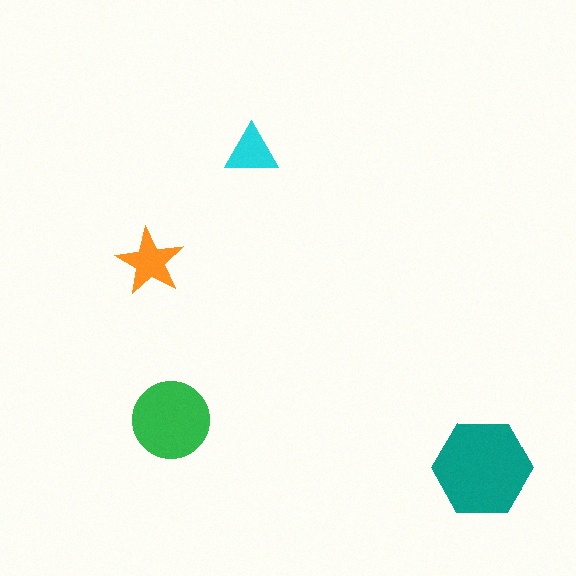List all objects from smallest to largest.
The cyan triangle, the orange star, the green circle, the teal hexagon.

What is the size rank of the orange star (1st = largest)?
3rd.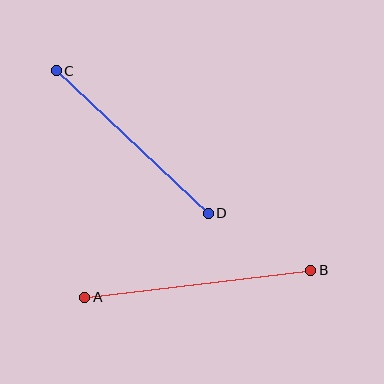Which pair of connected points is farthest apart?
Points A and B are farthest apart.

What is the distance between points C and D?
The distance is approximately 208 pixels.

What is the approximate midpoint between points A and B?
The midpoint is at approximately (198, 284) pixels.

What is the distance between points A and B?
The distance is approximately 228 pixels.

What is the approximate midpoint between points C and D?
The midpoint is at approximately (132, 142) pixels.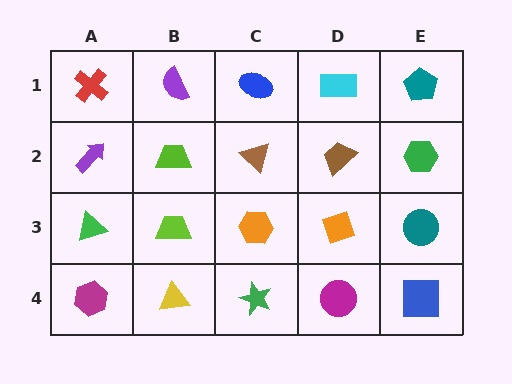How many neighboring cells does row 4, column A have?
2.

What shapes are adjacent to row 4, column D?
An orange diamond (row 3, column D), a green star (row 4, column C), a blue square (row 4, column E).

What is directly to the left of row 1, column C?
A purple semicircle.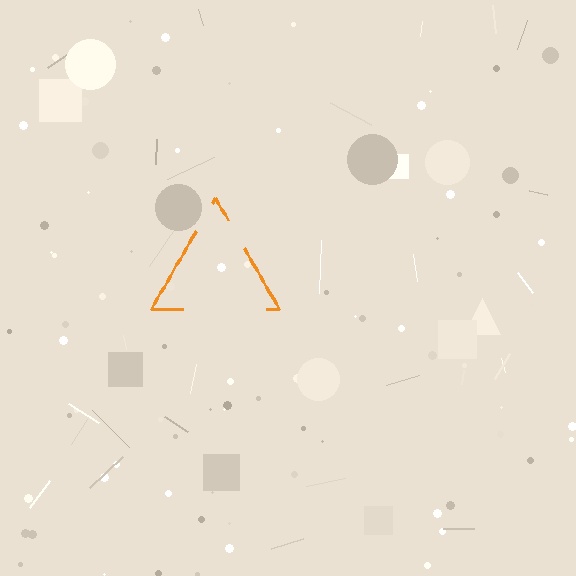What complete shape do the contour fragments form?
The contour fragments form a triangle.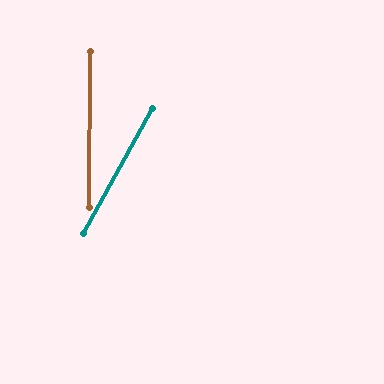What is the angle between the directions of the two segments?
Approximately 29 degrees.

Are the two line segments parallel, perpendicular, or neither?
Neither parallel nor perpendicular — they differ by about 29°.